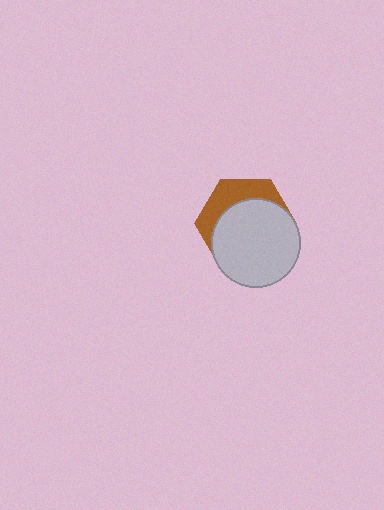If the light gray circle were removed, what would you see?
You would see the complete brown hexagon.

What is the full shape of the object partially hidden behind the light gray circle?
The partially hidden object is a brown hexagon.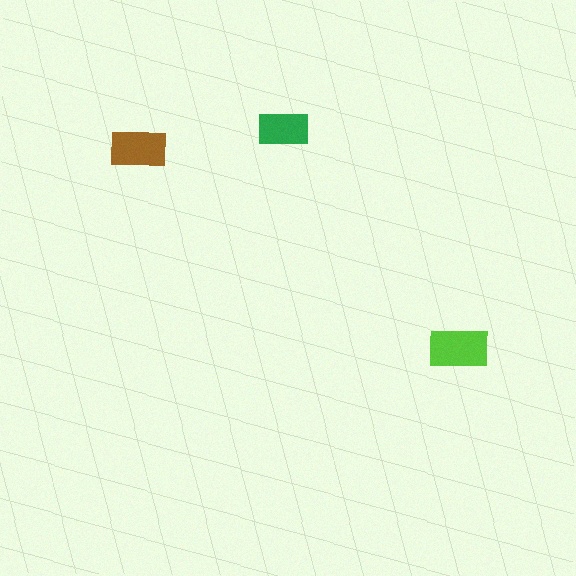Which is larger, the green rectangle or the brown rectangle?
The brown one.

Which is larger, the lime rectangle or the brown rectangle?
The lime one.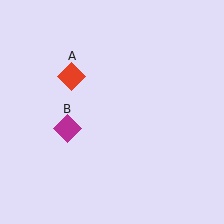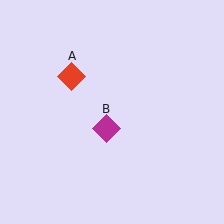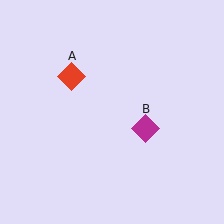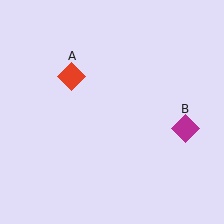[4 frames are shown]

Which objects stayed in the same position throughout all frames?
Red diamond (object A) remained stationary.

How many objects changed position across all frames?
1 object changed position: magenta diamond (object B).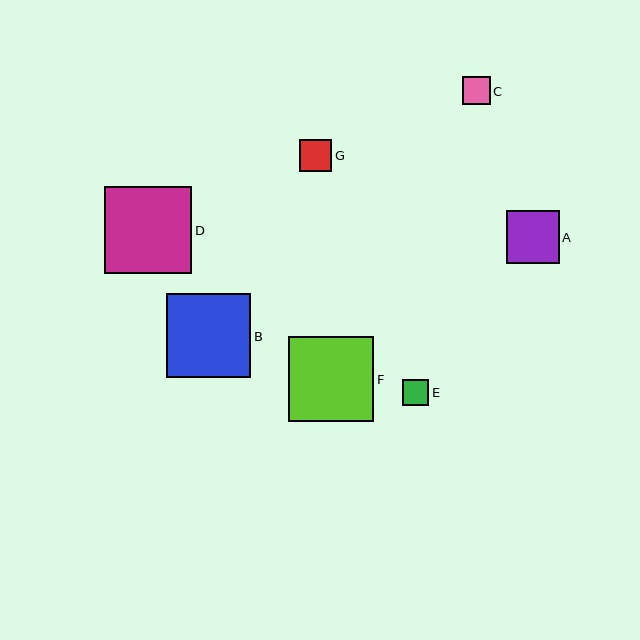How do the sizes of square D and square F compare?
Square D and square F are approximately the same size.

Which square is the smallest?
Square E is the smallest with a size of approximately 26 pixels.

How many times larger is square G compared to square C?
Square G is approximately 1.2 times the size of square C.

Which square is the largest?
Square D is the largest with a size of approximately 87 pixels.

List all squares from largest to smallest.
From largest to smallest: D, F, B, A, G, C, E.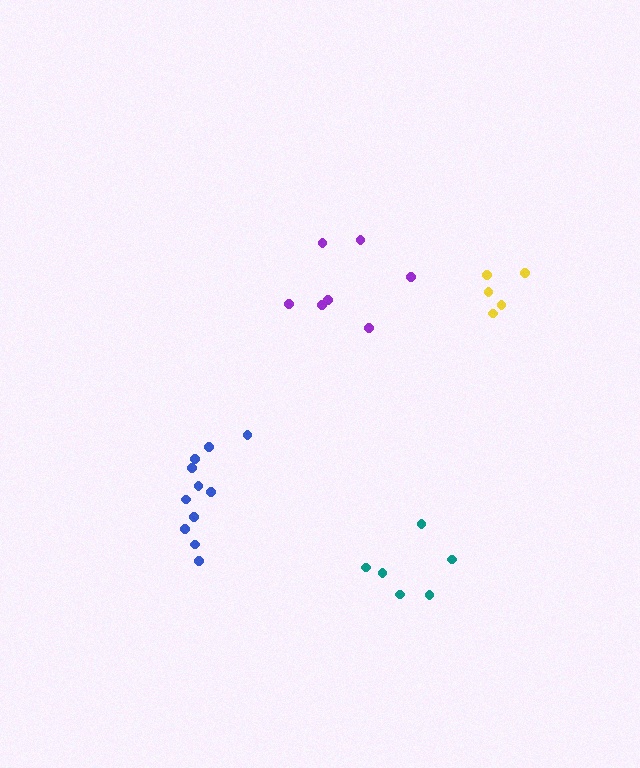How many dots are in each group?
Group 1: 6 dots, Group 2: 5 dots, Group 3: 7 dots, Group 4: 11 dots (29 total).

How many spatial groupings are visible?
There are 4 spatial groupings.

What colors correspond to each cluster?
The clusters are colored: teal, yellow, purple, blue.